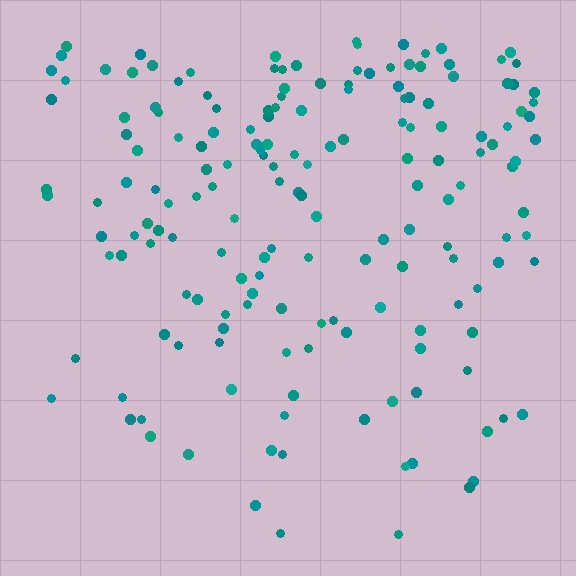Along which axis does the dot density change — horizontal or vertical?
Vertical.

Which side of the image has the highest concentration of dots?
The top.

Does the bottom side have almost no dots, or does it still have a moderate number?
Still a moderate number, just noticeably fewer than the top.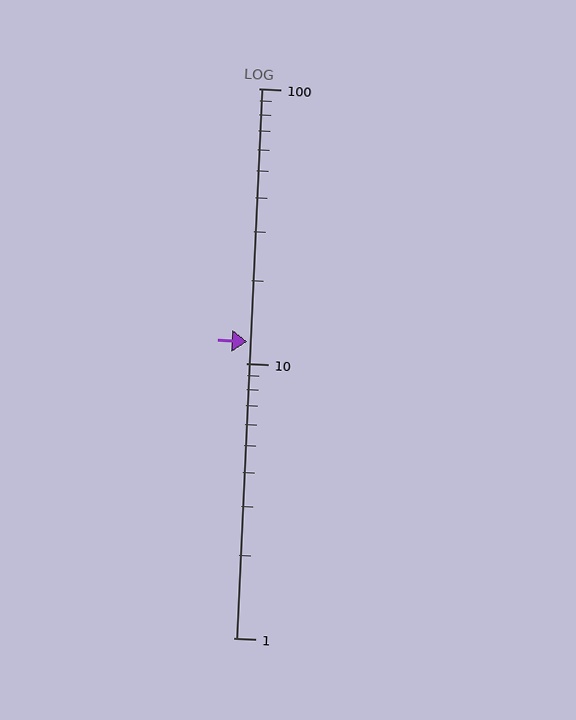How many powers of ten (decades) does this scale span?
The scale spans 2 decades, from 1 to 100.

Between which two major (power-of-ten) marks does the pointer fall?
The pointer is between 10 and 100.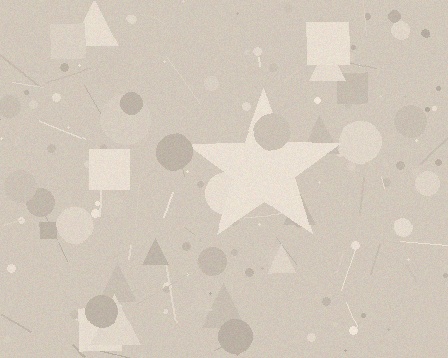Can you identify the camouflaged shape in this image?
The camouflaged shape is a star.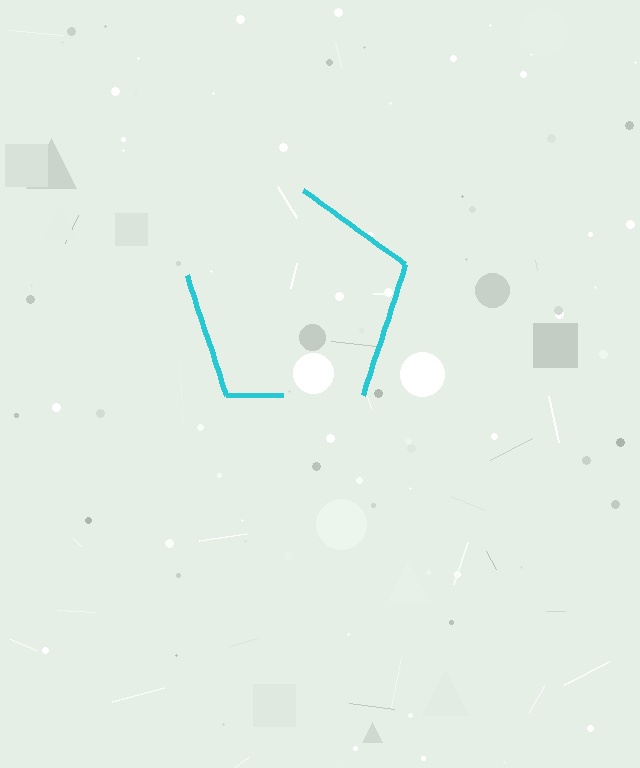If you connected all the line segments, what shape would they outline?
They would outline a pentagon.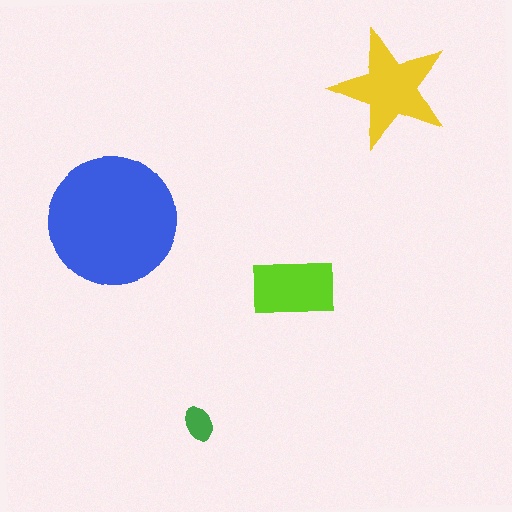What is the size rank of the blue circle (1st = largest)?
1st.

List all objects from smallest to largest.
The green ellipse, the lime rectangle, the yellow star, the blue circle.